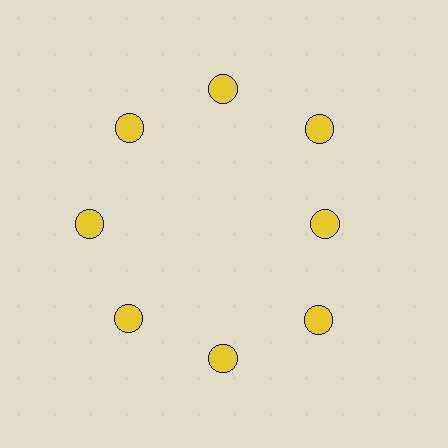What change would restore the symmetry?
The symmetry would be restored by moving it outward, back onto the ring so that all 8 circles sit at equal angles and equal distance from the center.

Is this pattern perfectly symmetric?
No. The 8 yellow circles are arranged in a ring, but one element near the 3 o'clock position is pulled inward toward the center, breaking the 8-fold rotational symmetry.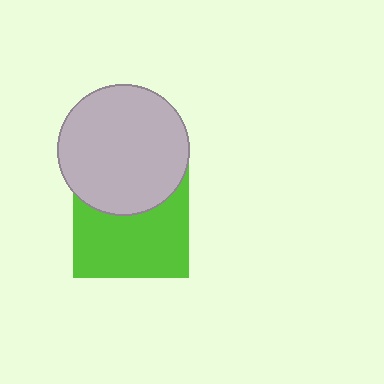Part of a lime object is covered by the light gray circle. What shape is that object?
It is a square.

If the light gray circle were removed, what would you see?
You would see the complete lime square.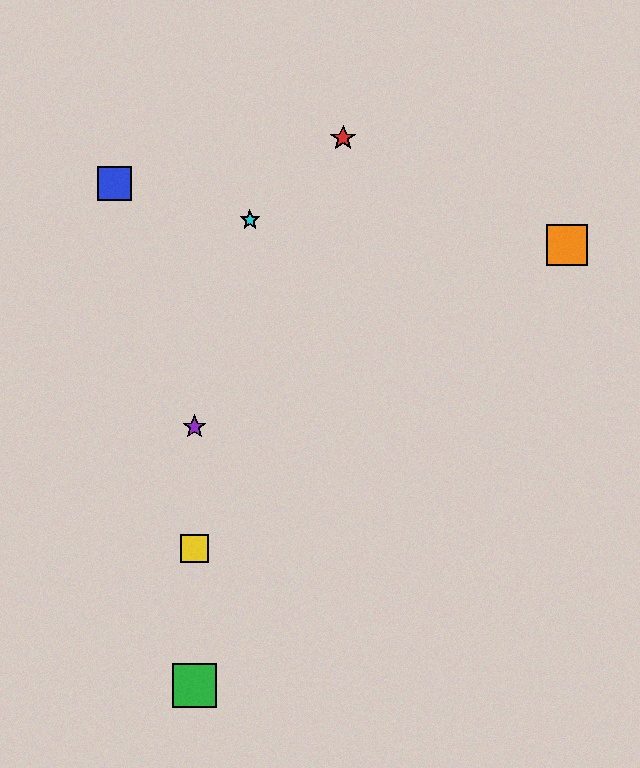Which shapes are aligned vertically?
The green square, the yellow square, the purple star are aligned vertically.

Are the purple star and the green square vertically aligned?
Yes, both are at x≈195.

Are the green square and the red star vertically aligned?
No, the green square is at x≈195 and the red star is at x≈343.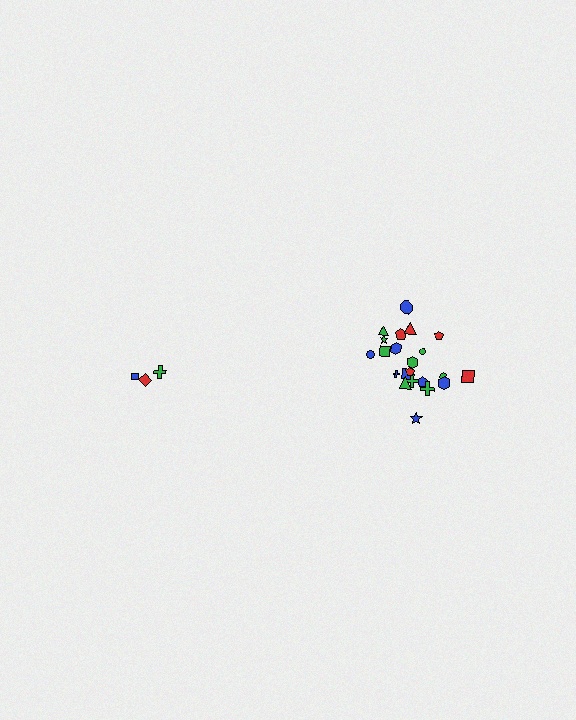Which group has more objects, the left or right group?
The right group.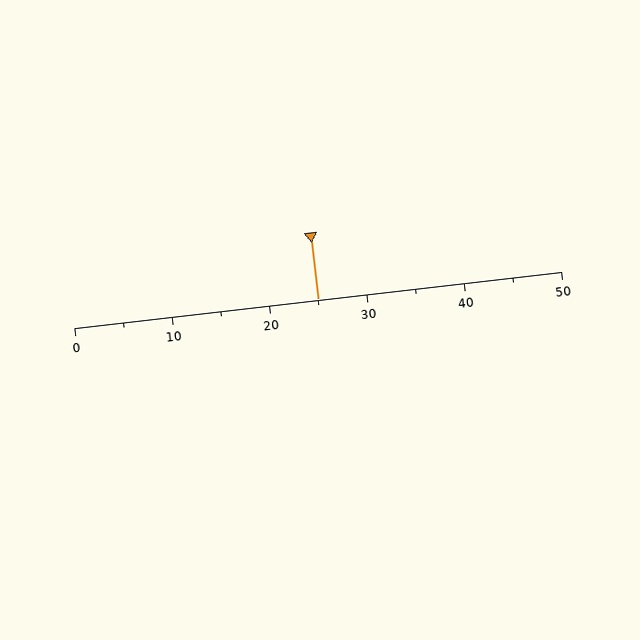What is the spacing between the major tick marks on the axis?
The major ticks are spaced 10 apart.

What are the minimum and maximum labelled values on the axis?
The axis runs from 0 to 50.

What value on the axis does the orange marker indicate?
The marker indicates approximately 25.